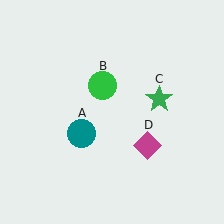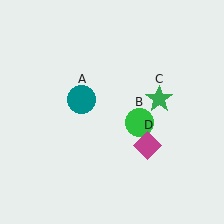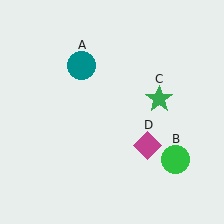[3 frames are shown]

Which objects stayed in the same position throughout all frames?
Green star (object C) and magenta diamond (object D) remained stationary.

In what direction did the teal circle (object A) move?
The teal circle (object A) moved up.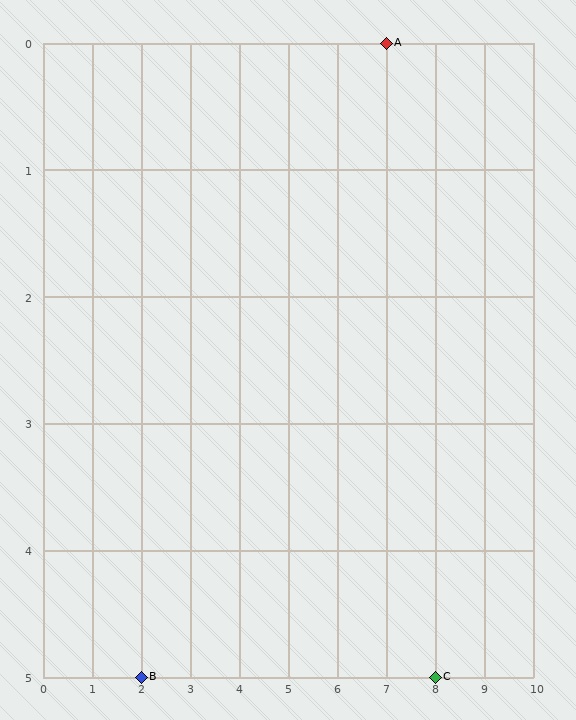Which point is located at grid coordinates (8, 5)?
Point C is at (8, 5).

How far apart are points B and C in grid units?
Points B and C are 6 columns apart.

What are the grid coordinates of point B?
Point B is at grid coordinates (2, 5).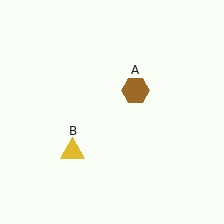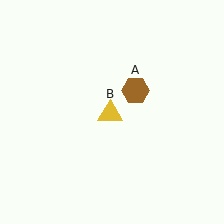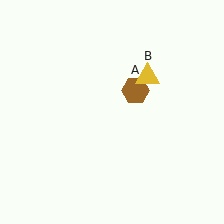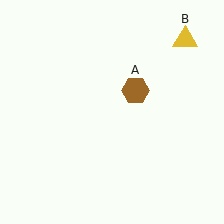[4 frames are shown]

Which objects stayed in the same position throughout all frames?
Brown hexagon (object A) remained stationary.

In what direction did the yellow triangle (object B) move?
The yellow triangle (object B) moved up and to the right.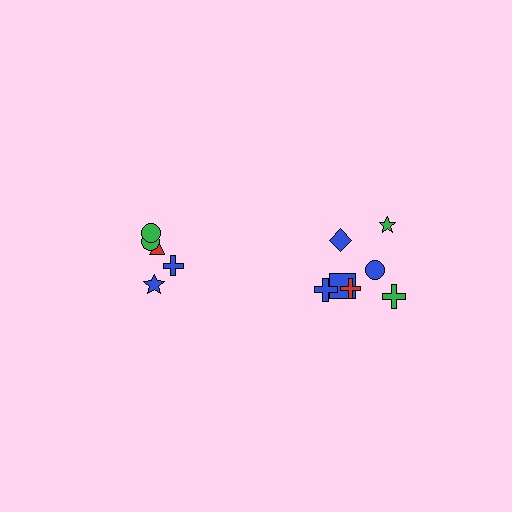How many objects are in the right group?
There are 7 objects.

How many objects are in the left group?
There are 5 objects.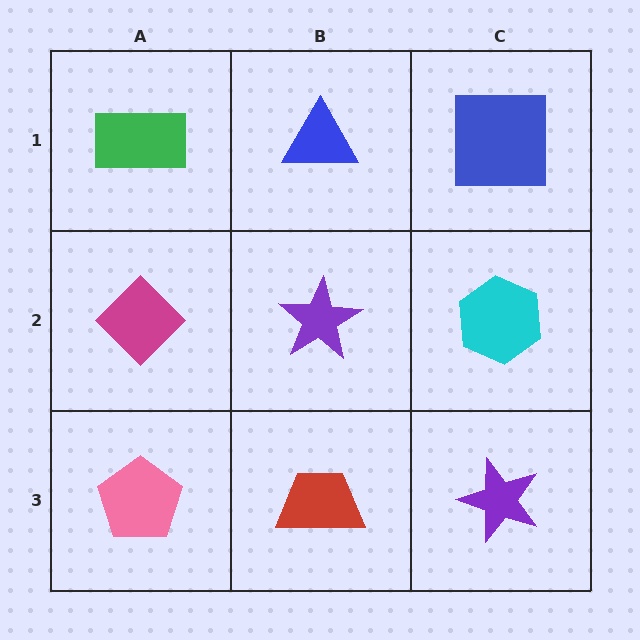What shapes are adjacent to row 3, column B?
A purple star (row 2, column B), a pink pentagon (row 3, column A), a purple star (row 3, column C).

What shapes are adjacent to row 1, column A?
A magenta diamond (row 2, column A), a blue triangle (row 1, column B).